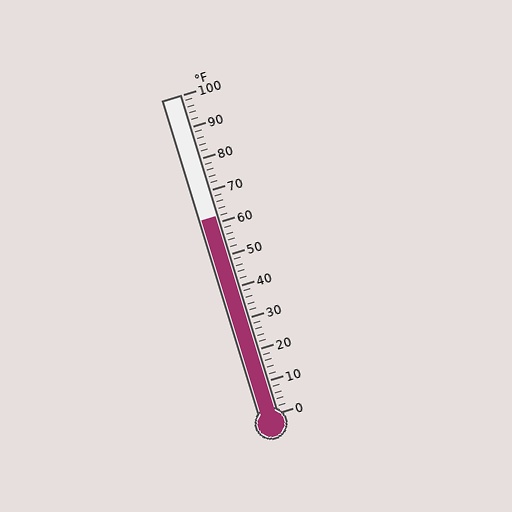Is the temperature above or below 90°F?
The temperature is below 90°F.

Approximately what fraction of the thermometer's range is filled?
The thermometer is filled to approximately 60% of its range.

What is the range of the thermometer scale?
The thermometer scale ranges from 0°F to 100°F.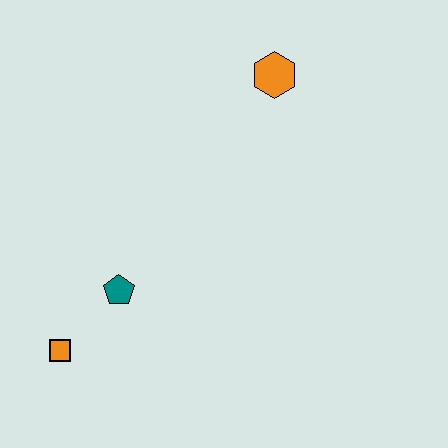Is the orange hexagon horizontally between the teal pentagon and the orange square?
No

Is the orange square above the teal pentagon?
No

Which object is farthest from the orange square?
The orange hexagon is farthest from the orange square.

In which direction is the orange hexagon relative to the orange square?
The orange hexagon is above the orange square.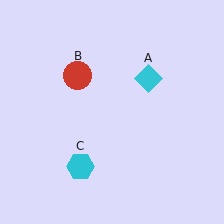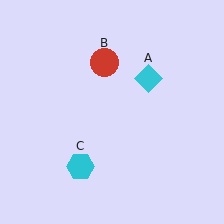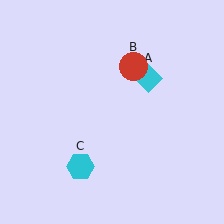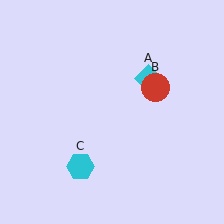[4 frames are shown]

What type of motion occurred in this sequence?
The red circle (object B) rotated clockwise around the center of the scene.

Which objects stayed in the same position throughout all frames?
Cyan diamond (object A) and cyan hexagon (object C) remained stationary.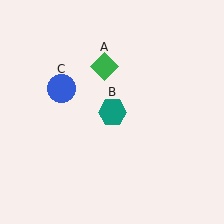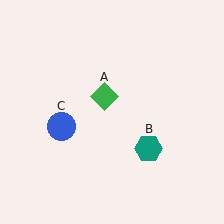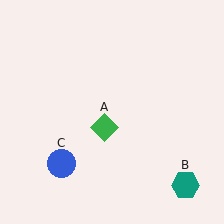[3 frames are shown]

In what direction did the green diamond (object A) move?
The green diamond (object A) moved down.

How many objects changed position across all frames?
3 objects changed position: green diamond (object A), teal hexagon (object B), blue circle (object C).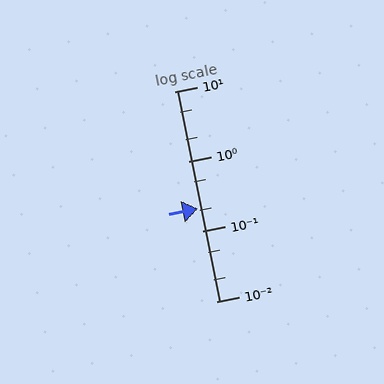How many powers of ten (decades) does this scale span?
The scale spans 3 decades, from 0.01 to 10.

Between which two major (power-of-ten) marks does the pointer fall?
The pointer is between 0.1 and 1.